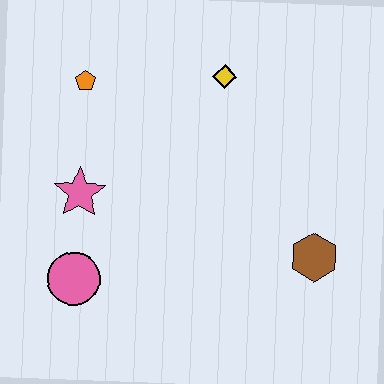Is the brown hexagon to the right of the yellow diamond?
Yes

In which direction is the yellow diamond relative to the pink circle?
The yellow diamond is above the pink circle.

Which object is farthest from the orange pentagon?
The brown hexagon is farthest from the orange pentagon.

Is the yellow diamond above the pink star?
Yes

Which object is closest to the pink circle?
The pink star is closest to the pink circle.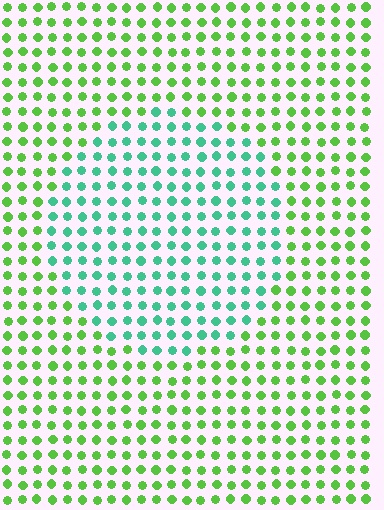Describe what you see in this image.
The image is filled with small lime elements in a uniform arrangement. A circle-shaped region is visible where the elements are tinted to a slightly different hue, forming a subtle color boundary.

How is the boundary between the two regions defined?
The boundary is defined purely by a slight shift in hue (about 46 degrees). Spacing, size, and orientation are identical on both sides.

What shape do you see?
I see a circle.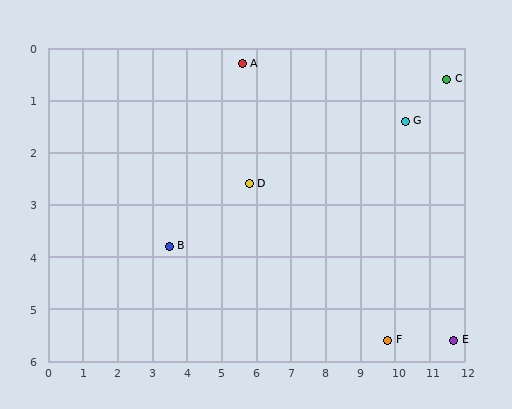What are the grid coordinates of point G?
Point G is at approximately (10.3, 1.4).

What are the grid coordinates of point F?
Point F is at approximately (9.8, 5.6).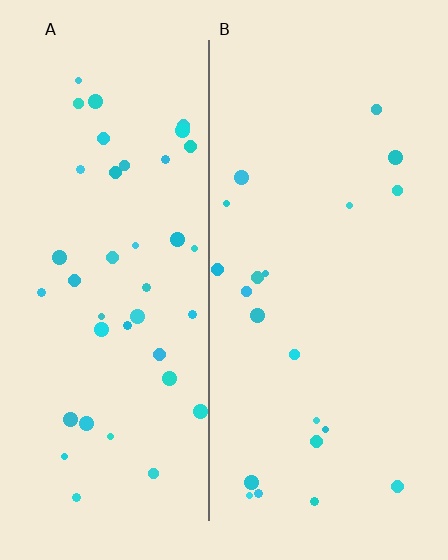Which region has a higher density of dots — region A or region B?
A (the left).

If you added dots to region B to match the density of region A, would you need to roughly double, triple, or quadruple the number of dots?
Approximately double.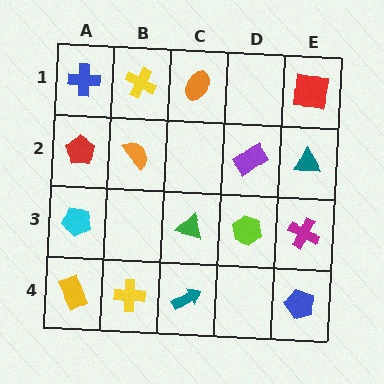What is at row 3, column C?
A green triangle.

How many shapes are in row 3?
4 shapes.